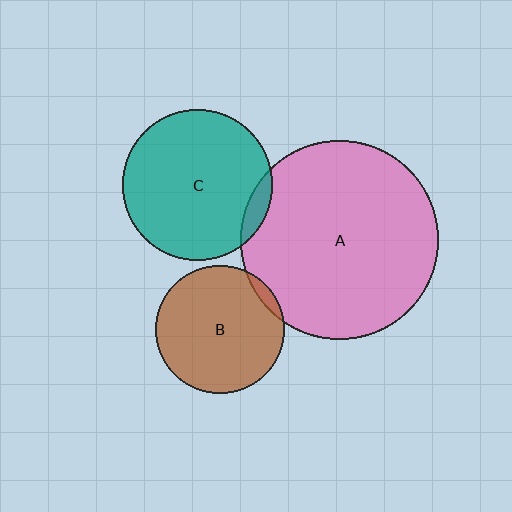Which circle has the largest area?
Circle A (pink).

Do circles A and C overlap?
Yes.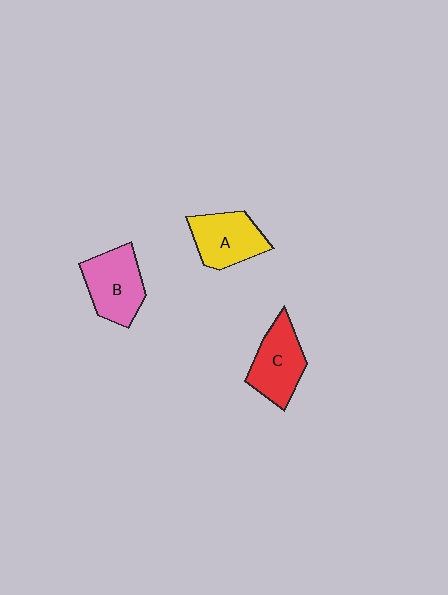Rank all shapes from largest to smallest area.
From largest to smallest: B (pink), C (red), A (yellow).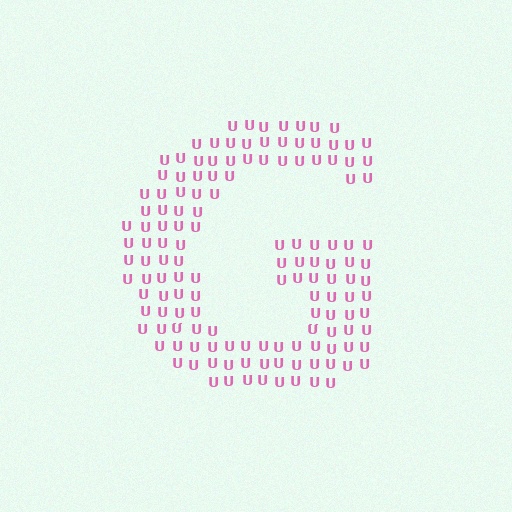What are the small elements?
The small elements are letter U's.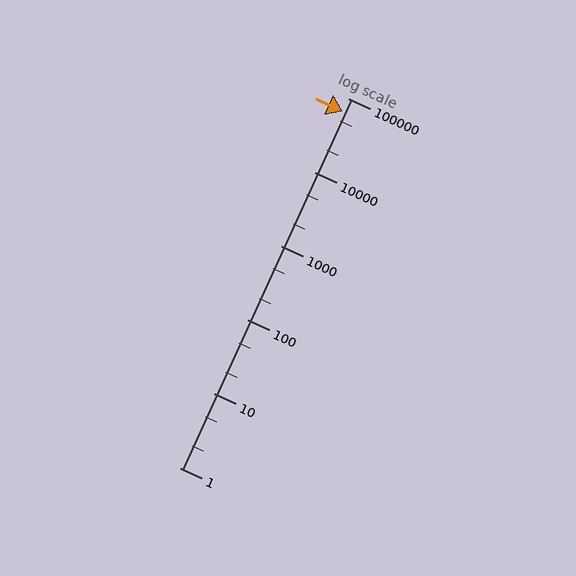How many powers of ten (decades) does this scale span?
The scale spans 5 decades, from 1 to 100000.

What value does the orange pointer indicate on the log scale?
The pointer indicates approximately 66000.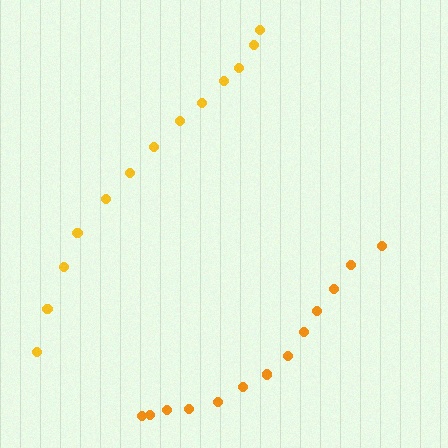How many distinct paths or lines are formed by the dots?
There are 2 distinct paths.